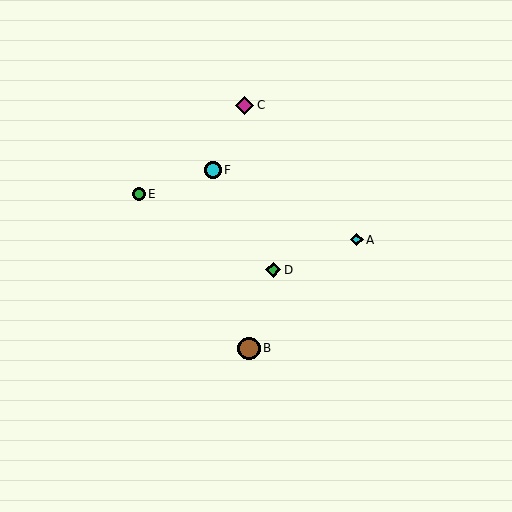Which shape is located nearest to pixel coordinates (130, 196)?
The green circle (labeled E) at (139, 194) is nearest to that location.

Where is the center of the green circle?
The center of the green circle is at (139, 194).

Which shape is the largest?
The brown circle (labeled B) is the largest.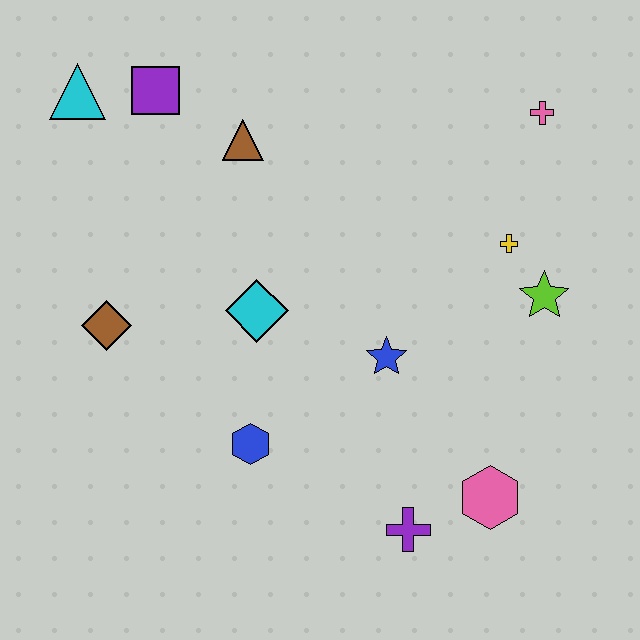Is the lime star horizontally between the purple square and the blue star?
No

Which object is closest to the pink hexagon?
The purple cross is closest to the pink hexagon.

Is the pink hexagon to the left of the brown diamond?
No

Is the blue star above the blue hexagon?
Yes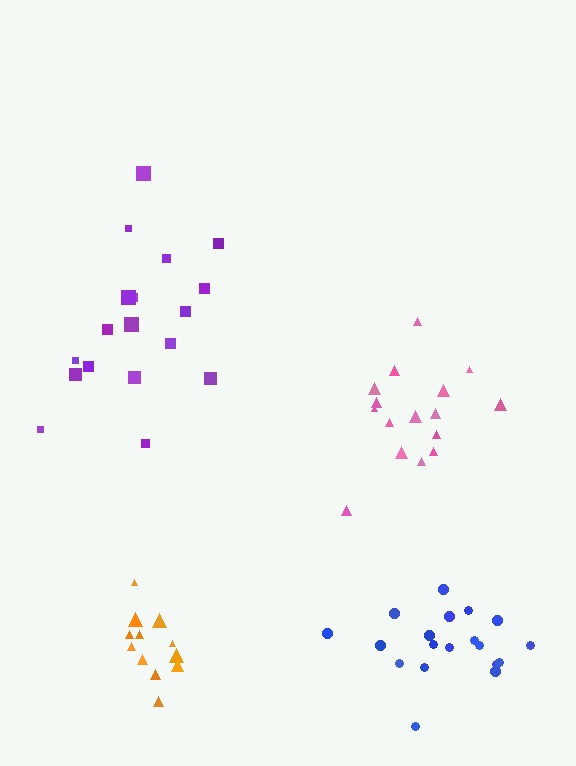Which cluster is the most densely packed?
Orange.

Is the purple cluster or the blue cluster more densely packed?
Blue.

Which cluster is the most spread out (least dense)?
Purple.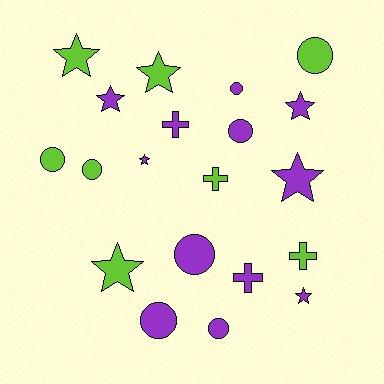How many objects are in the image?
There are 20 objects.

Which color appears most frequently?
Purple, with 12 objects.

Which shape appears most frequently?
Circle, with 8 objects.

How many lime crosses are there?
There are 2 lime crosses.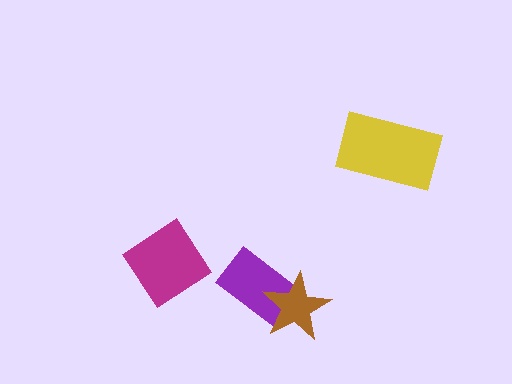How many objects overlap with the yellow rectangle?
0 objects overlap with the yellow rectangle.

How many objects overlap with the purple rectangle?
1 object overlaps with the purple rectangle.